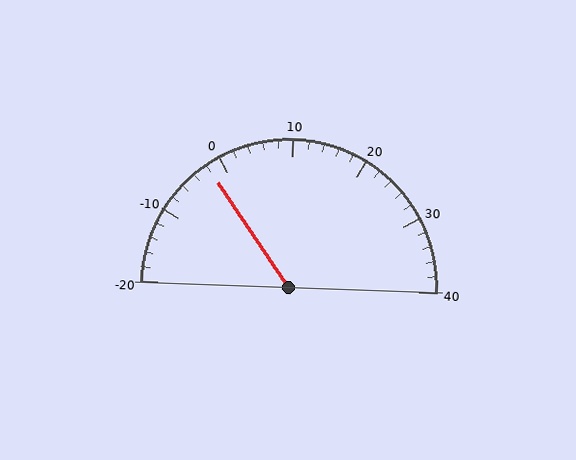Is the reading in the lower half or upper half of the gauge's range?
The reading is in the lower half of the range (-20 to 40).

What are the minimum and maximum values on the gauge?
The gauge ranges from -20 to 40.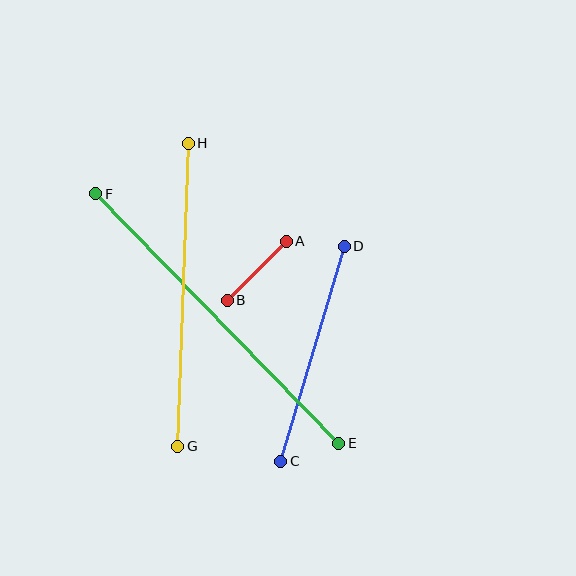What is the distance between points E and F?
The distance is approximately 349 pixels.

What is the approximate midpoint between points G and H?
The midpoint is at approximately (183, 295) pixels.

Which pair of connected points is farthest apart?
Points E and F are farthest apart.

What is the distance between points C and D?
The distance is approximately 224 pixels.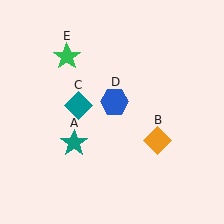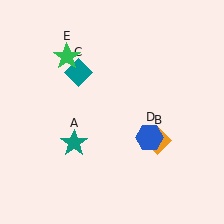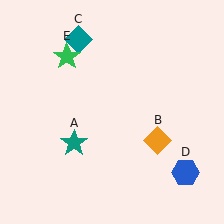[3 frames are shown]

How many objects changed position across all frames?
2 objects changed position: teal diamond (object C), blue hexagon (object D).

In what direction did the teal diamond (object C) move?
The teal diamond (object C) moved up.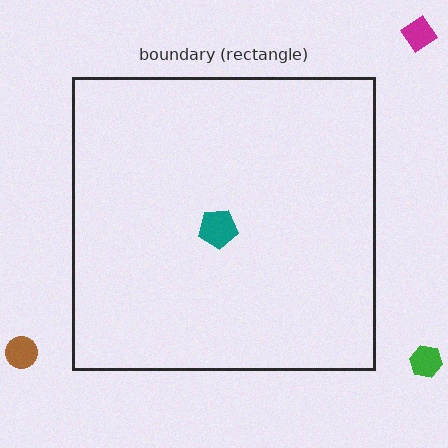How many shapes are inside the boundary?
1 inside, 3 outside.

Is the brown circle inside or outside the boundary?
Outside.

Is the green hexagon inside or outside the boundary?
Outside.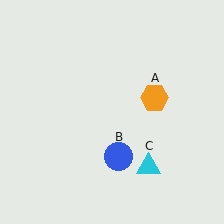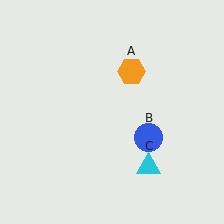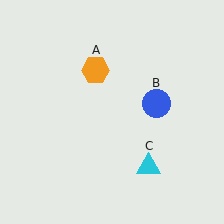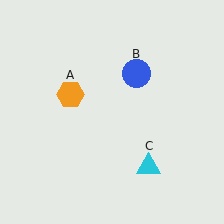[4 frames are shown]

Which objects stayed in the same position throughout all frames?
Cyan triangle (object C) remained stationary.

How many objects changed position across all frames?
2 objects changed position: orange hexagon (object A), blue circle (object B).